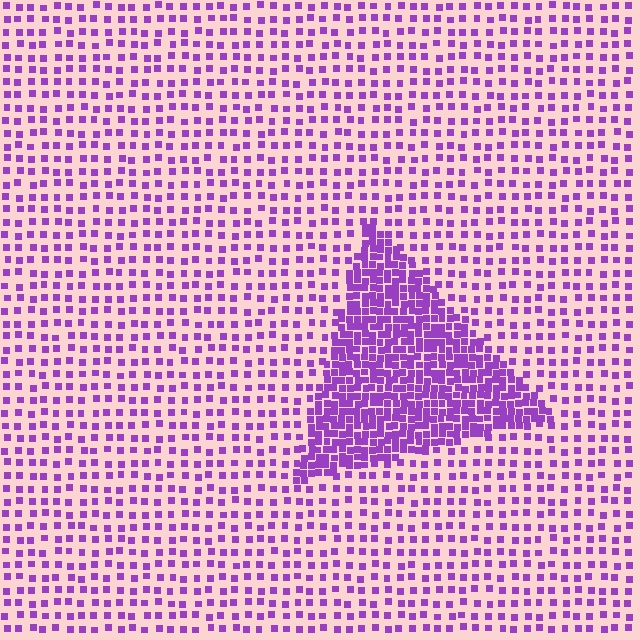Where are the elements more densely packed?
The elements are more densely packed inside the triangle boundary.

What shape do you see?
I see a triangle.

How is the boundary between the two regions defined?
The boundary is defined by a change in element density (approximately 2.7x ratio). All elements are the same color, size, and shape.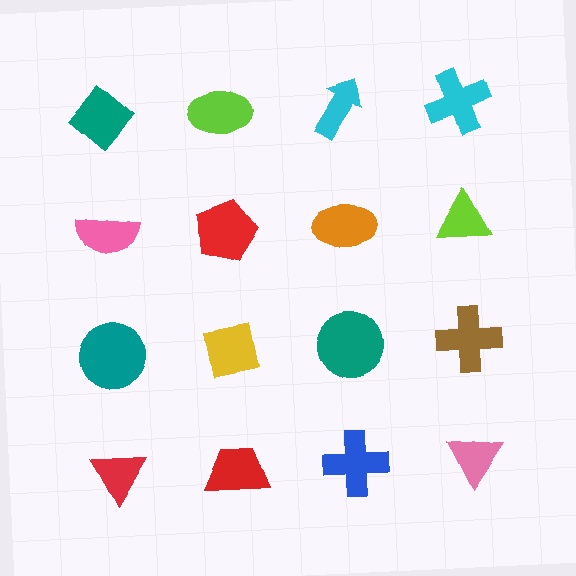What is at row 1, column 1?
A teal diamond.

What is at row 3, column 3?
A teal circle.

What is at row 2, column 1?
A pink semicircle.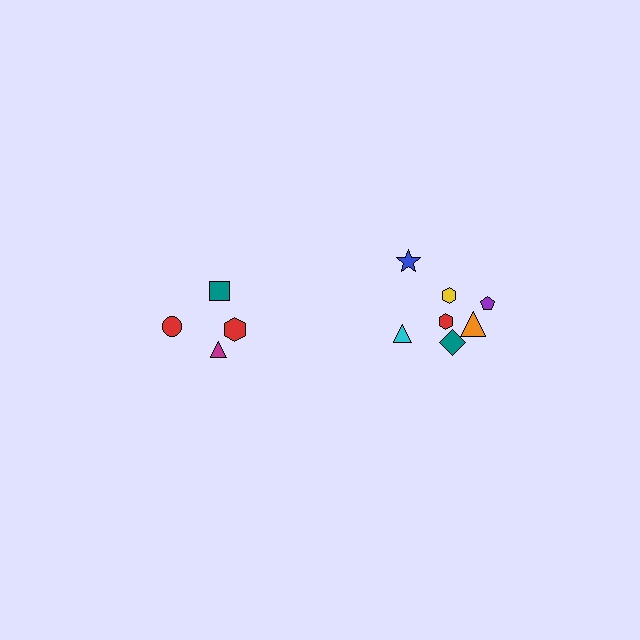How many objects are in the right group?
There are 7 objects.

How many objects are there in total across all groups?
There are 11 objects.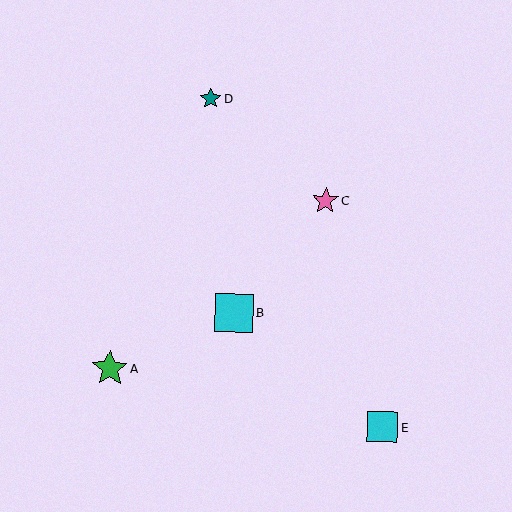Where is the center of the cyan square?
The center of the cyan square is at (382, 427).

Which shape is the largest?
The cyan square (labeled B) is the largest.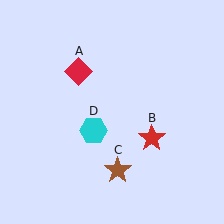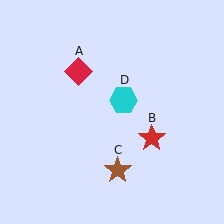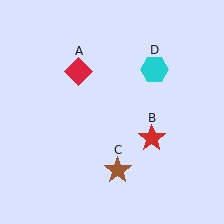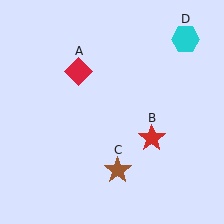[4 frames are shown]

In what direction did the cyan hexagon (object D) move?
The cyan hexagon (object D) moved up and to the right.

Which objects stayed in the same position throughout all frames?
Red diamond (object A) and red star (object B) and brown star (object C) remained stationary.